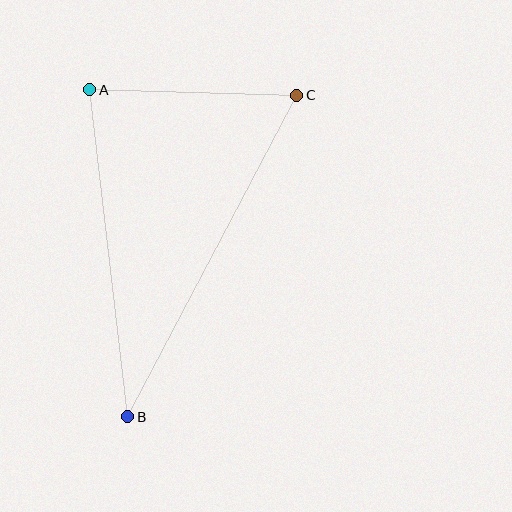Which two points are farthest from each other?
Points B and C are farthest from each other.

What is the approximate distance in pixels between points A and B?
The distance between A and B is approximately 329 pixels.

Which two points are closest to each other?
Points A and C are closest to each other.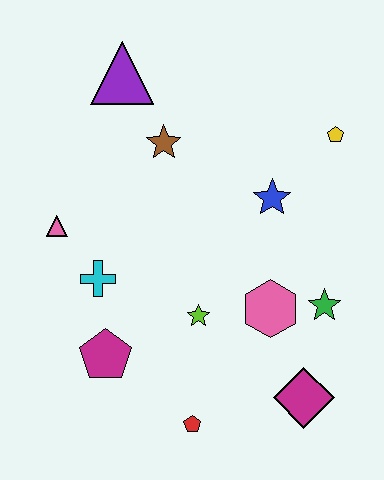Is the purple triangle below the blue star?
No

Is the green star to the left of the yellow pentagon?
Yes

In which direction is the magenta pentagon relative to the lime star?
The magenta pentagon is to the left of the lime star.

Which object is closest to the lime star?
The pink hexagon is closest to the lime star.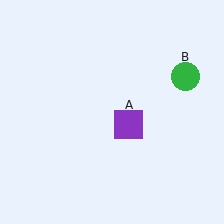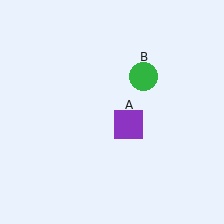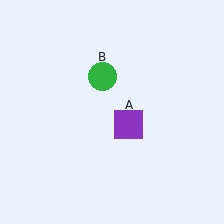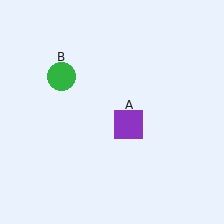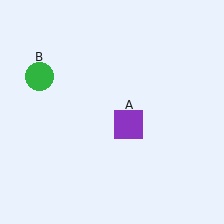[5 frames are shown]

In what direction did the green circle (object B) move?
The green circle (object B) moved left.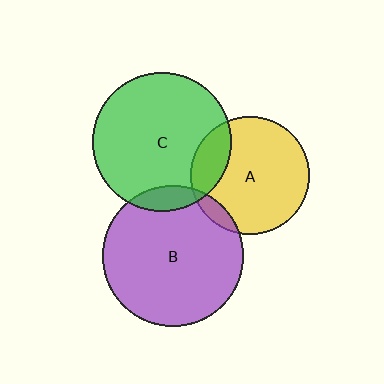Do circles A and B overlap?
Yes.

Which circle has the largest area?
Circle B (purple).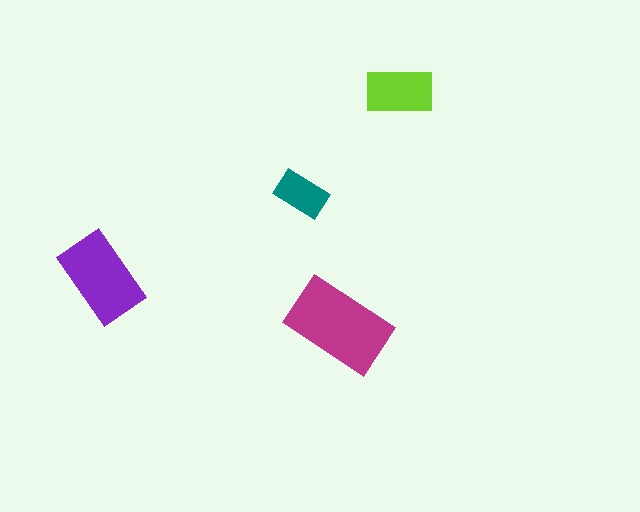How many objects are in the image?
There are 4 objects in the image.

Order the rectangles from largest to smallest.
the magenta one, the purple one, the lime one, the teal one.